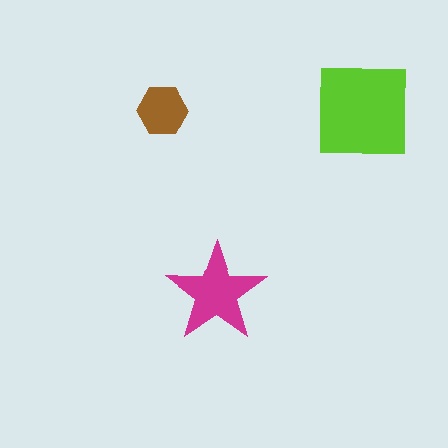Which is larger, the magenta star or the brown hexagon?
The magenta star.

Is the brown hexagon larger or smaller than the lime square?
Smaller.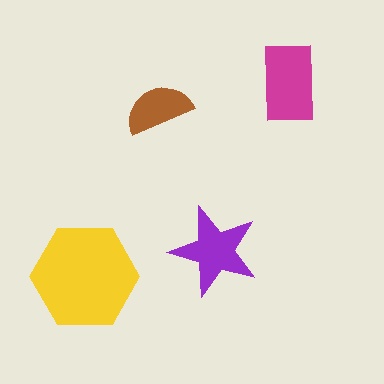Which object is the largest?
The yellow hexagon.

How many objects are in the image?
There are 4 objects in the image.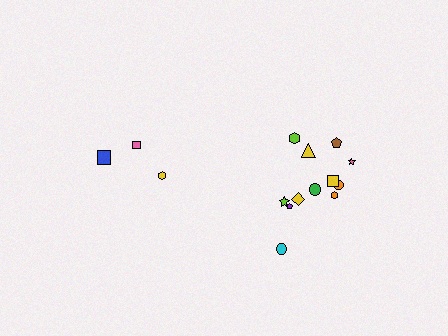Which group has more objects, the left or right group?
The right group.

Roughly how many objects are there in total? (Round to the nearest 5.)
Roughly 15 objects in total.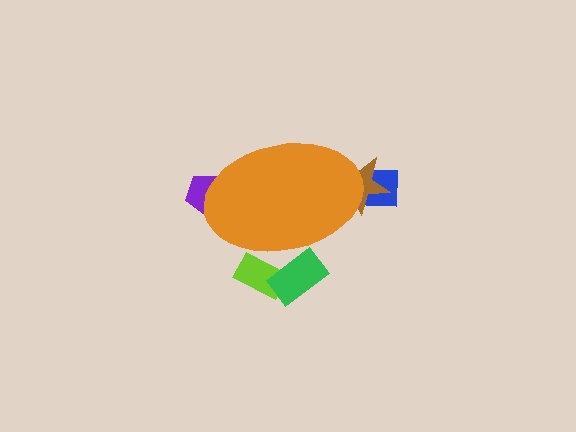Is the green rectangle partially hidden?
Yes, the green rectangle is partially hidden behind the orange ellipse.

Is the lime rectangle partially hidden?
Yes, the lime rectangle is partially hidden behind the orange ellipse.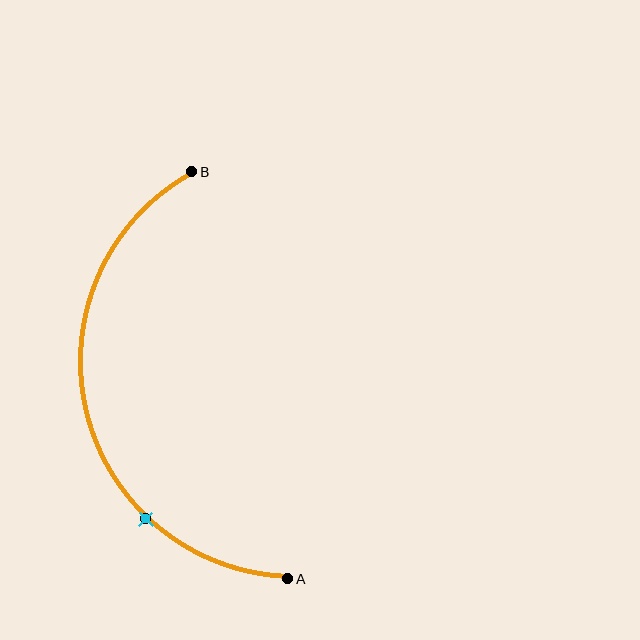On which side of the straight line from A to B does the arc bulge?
The arc bulges to the left of the straight line connecting A and B.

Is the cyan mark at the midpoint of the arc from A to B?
No. The cyan mark lies on the arc but is closer to endpoint A. The arc midpoint would be at the point on the curve equidistant along the arc from both A and B.